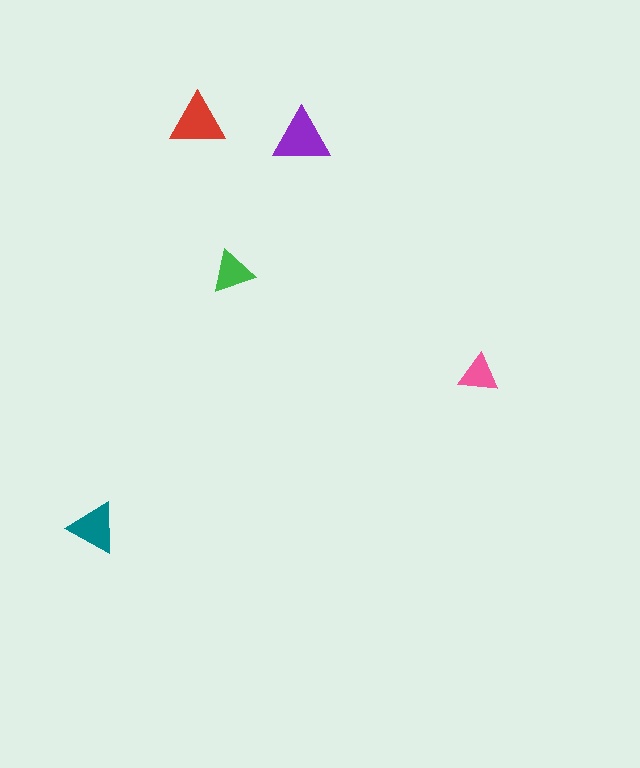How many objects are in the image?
There are 5 objects in the image.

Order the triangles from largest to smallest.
the purple one, the red one, the teal one, the green one, the pink one.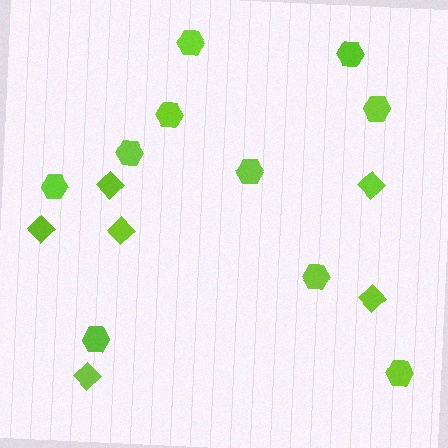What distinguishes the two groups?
There are 2 groups: one group of diamonds (6) and one group of hexagons (10).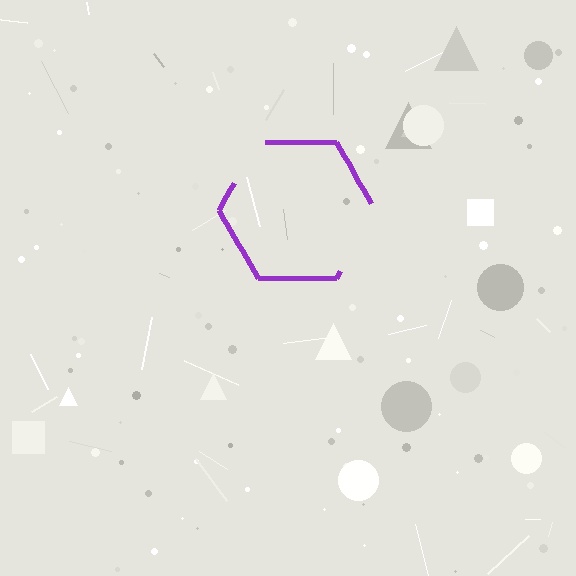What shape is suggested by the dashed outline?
The dashed outline suggests a hexagon.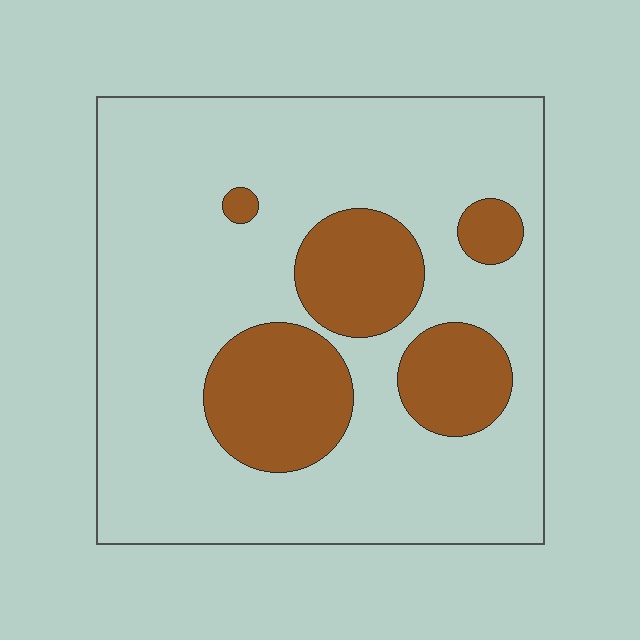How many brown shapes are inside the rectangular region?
5.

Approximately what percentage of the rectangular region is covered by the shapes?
Approximately 25%.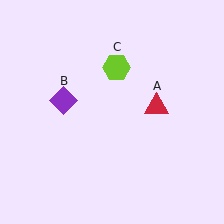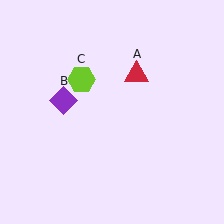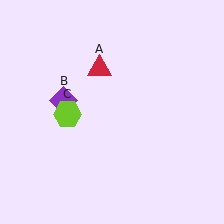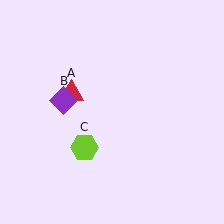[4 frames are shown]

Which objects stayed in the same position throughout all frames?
Purple diamond (object B) remained stationary.